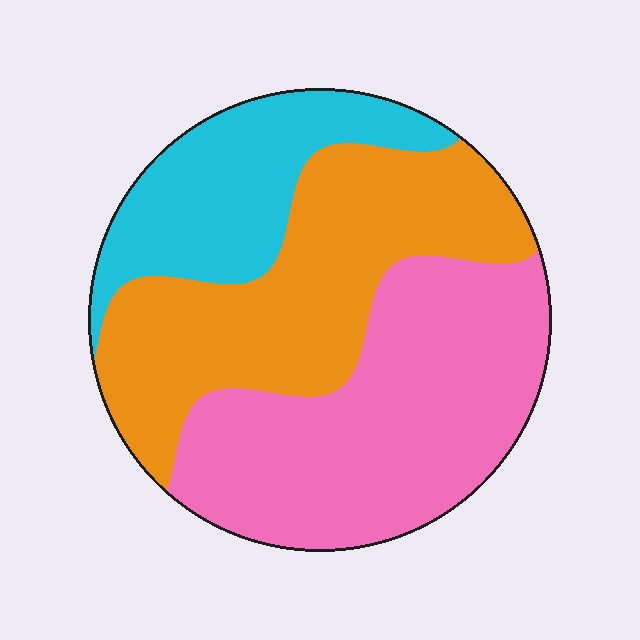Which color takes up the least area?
Cyan, at roughly 20%.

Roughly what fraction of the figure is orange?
Orange takes up about three eighths (3/8) of the figure.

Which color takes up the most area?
Pink, at roughly 40%.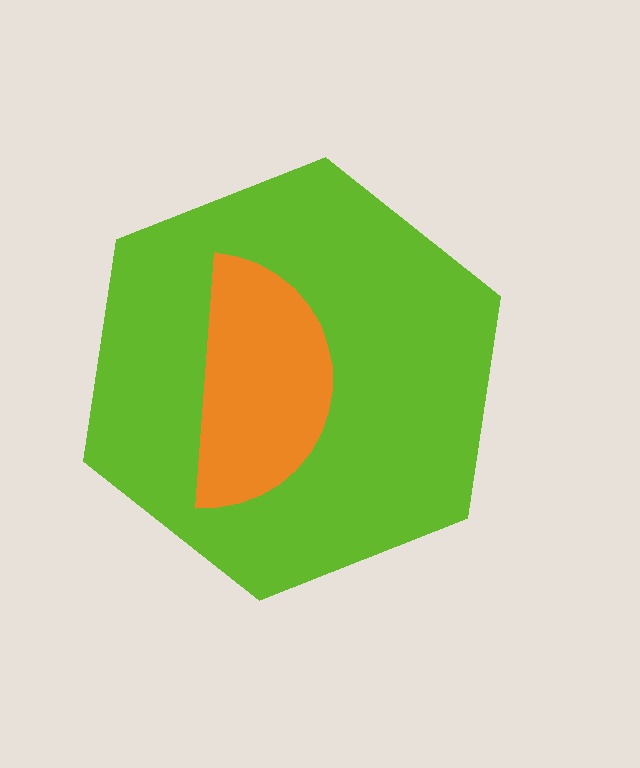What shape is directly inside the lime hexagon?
The orange semicircle.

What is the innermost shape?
The orange semicircle.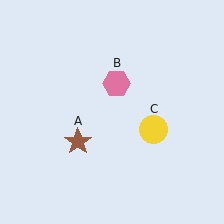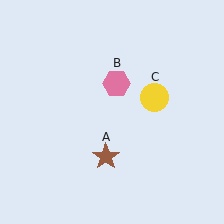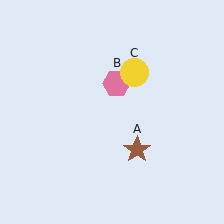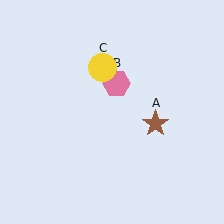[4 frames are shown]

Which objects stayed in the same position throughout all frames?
Pink hexagon (object B) remained stationary.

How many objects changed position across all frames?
2 objects changed position: brown star (object A), yellow circle (object C).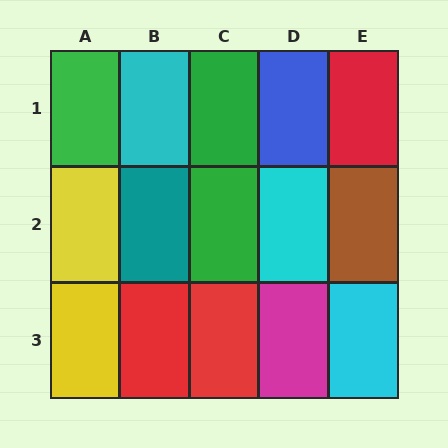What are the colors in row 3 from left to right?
Yellow, red, red, magenta, cyan.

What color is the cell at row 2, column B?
Teal.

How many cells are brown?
1 cell is brown.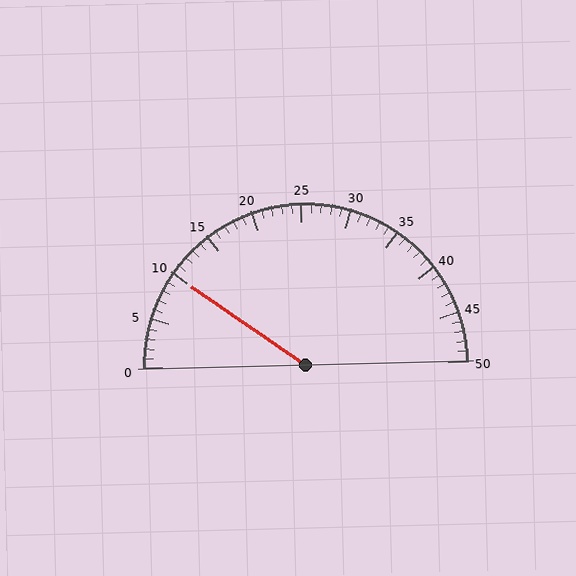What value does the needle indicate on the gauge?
The needle indicates approximately 10.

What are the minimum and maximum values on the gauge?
The gauge ranges from 0 to 50.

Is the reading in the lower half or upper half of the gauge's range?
The reading is in the lower half of the range (0 to 50).